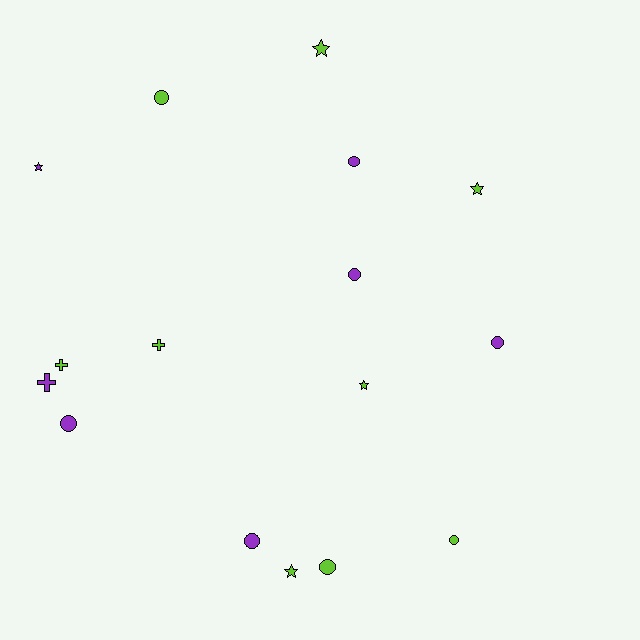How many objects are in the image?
There are 16 objects.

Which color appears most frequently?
Lime, with 9 objects.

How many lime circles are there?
There are 3 lime circles.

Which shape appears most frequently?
Circle, with 8 objects.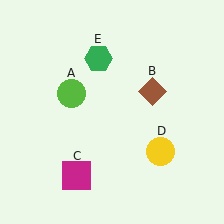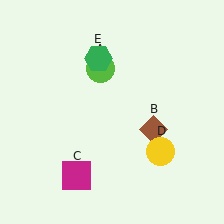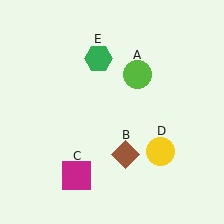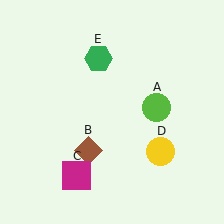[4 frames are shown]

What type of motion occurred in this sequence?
The lime circle (object A), brown diamond (object B) rotated clockwise around the center of the scene.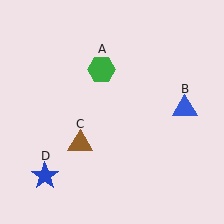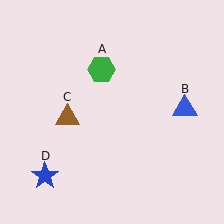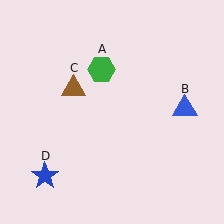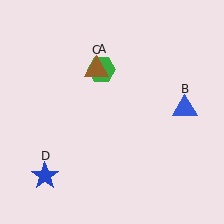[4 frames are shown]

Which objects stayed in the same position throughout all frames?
Green hexagon (object A) and blue triangle (object B) and blue star (object D) remained stationary.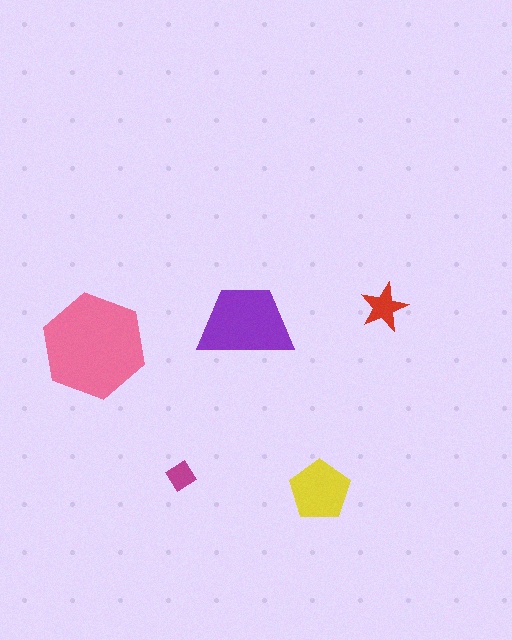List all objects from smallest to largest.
The magenta diamond, the red star, the yellow pentagon, the purple trapezoid, the pink hexagon.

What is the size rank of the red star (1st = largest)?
4th.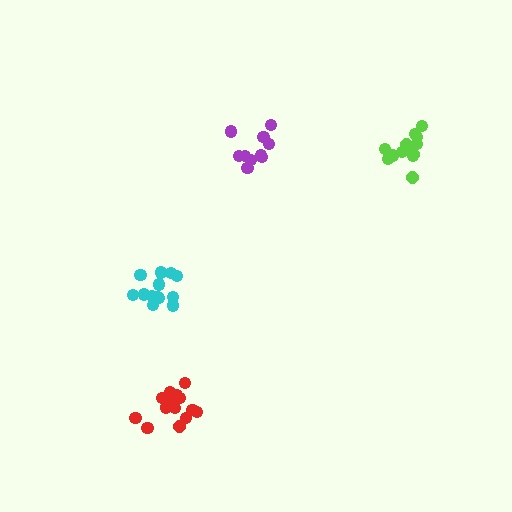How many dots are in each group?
Group 1: 15 dots, Group 2: 13 dots, Group 3: 10 dots, Group 4: 13 dots (51 total).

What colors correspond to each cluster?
The clusters are colored: red, lime, purple, cyan.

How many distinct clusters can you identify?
There are 4 distinct clusters.